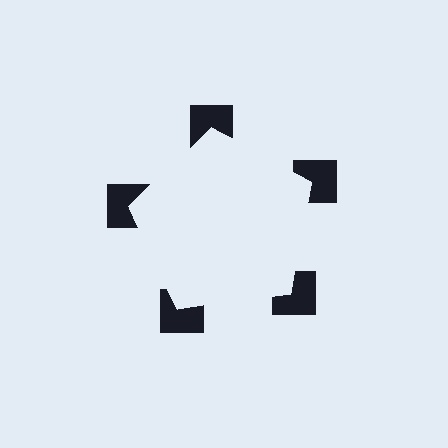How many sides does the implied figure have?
5 sides.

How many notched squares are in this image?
There are 5 — one at each vertex of the illusory pentagon.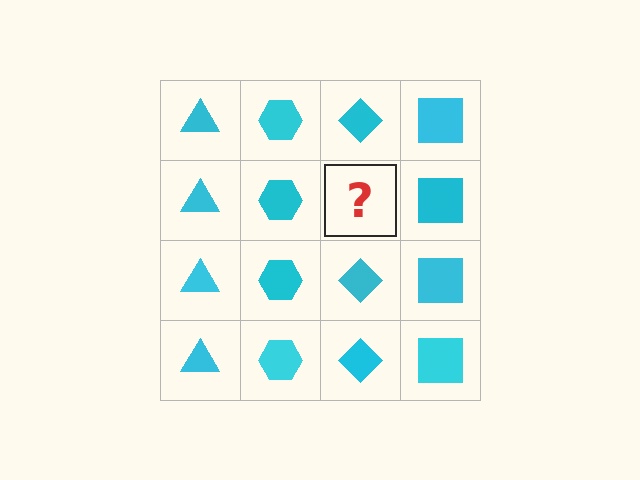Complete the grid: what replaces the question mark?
The question mark should be replaced with a cyan diamond.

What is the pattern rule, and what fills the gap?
The rule is that each column has a consistent shape. The gap should be filled with a cyan diamond.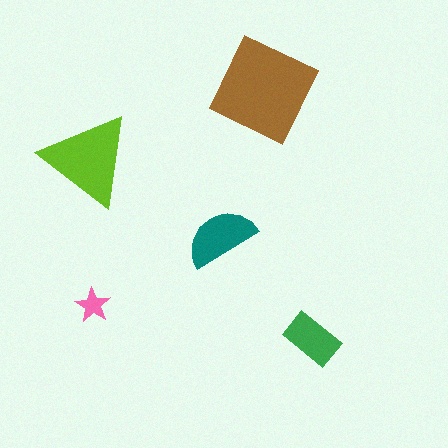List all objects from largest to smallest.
The brown diamond, the lime triangle, the teal semicircle, the green rectangle, the pink star.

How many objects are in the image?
There are 5 objects in the image.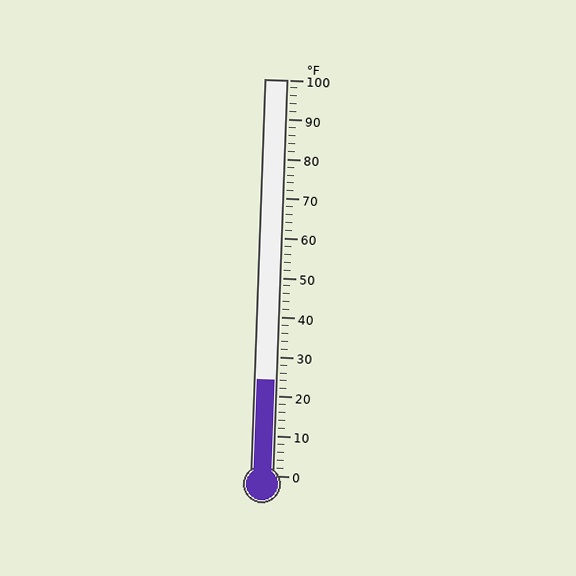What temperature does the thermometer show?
The thermometer shows approximately 24°F.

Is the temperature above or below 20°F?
The temperature is above 20°F.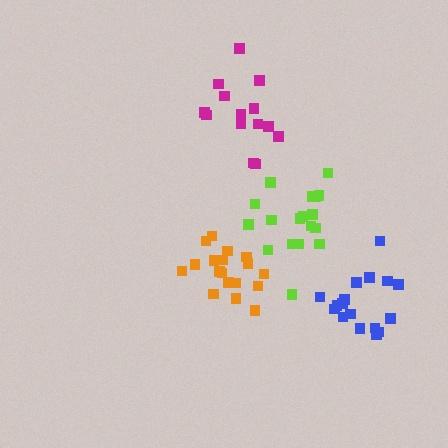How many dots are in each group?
Group 1: 18 dots, Group 2: 18 dots, Group 3: 15 dots, Group 4: 17 dots (68 total).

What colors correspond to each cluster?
The clusters are colored: orange, lime, magenta, blue.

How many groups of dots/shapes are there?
There are 4 groups.